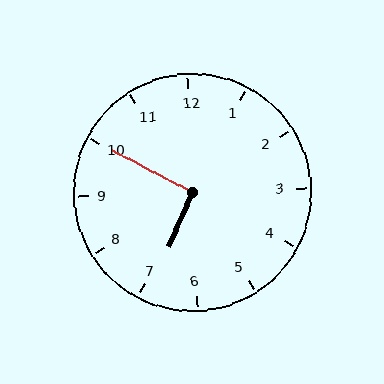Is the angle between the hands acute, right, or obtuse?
It is right.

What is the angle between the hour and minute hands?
Approximately 95 degrees.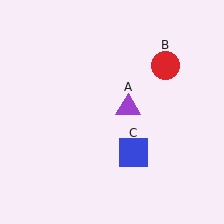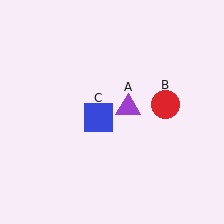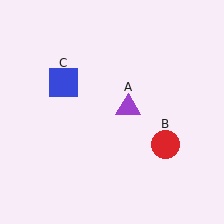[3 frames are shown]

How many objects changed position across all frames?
2 objects changed position: red circle (object B), blue square (object C).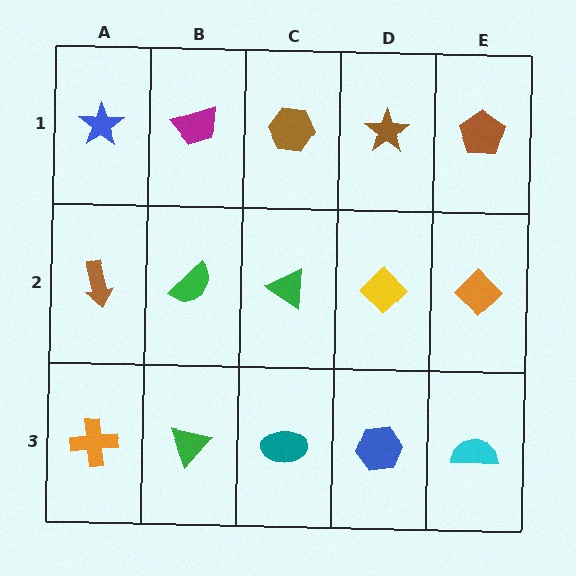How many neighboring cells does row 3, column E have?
2.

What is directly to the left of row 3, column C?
A green triangle.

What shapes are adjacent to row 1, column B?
A green semicircle (row 2, column B), a blue star (row 1, column A), a brown hexagon (row 1, column C).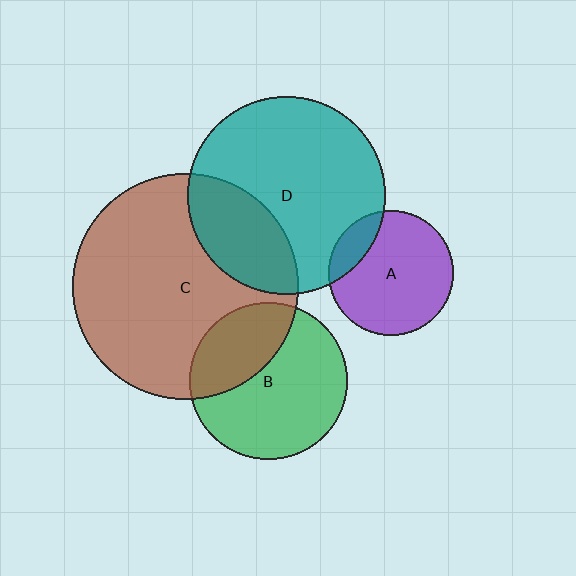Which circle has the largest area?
Circle C (brown).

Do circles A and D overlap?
Yes.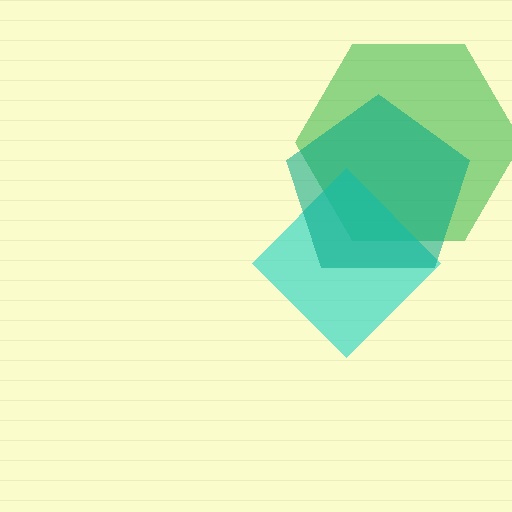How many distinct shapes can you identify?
There are 3 distinct shapes: a green hexagon, a cyan diamond, a teal pentagon.